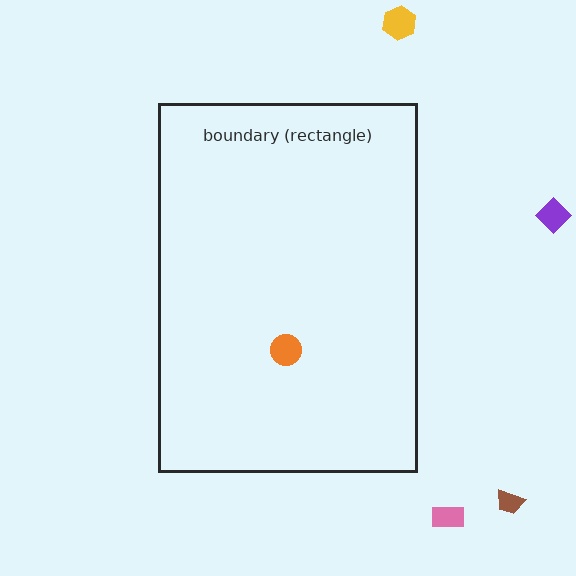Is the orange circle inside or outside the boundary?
Inside.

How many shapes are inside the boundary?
1 inside, 4 outside.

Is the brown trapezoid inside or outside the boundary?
Outside.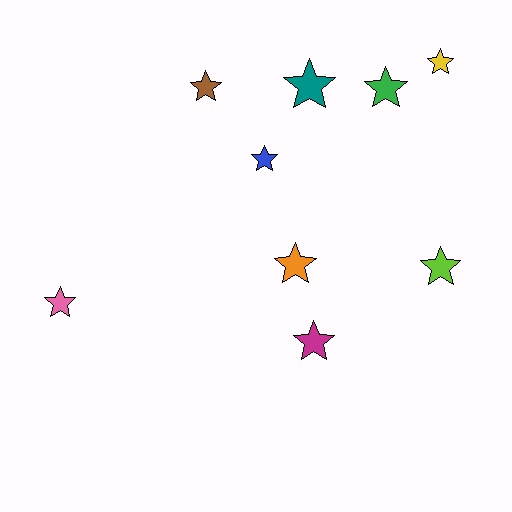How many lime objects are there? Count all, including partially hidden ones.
There is 1 lime object.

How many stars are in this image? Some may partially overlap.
There are 9 stars.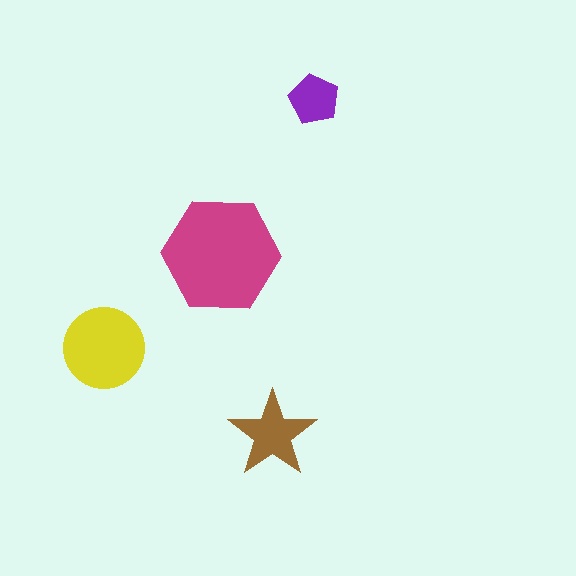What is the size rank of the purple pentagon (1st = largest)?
4th.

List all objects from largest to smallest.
The magenta hexagon, the yellow circle, the brown star, the purple pentagon.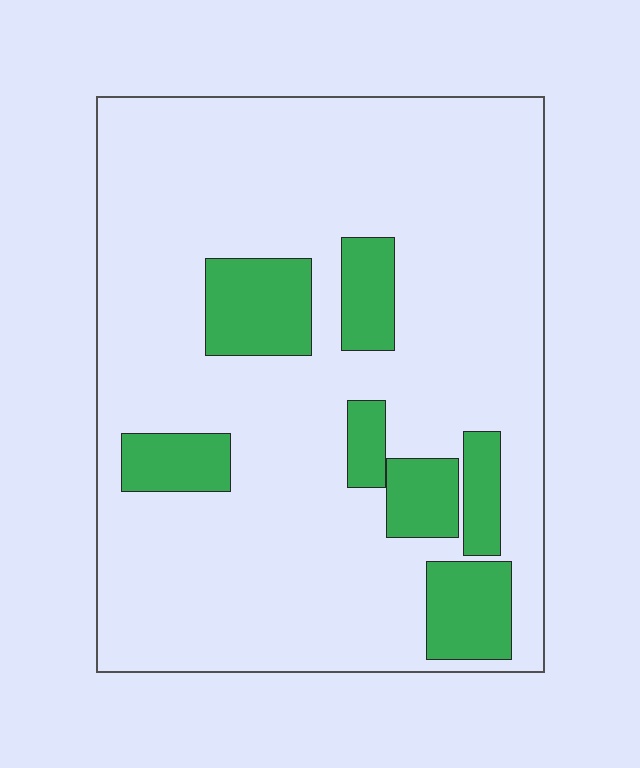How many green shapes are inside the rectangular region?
7.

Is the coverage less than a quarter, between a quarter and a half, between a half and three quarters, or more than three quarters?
Less than a quarter.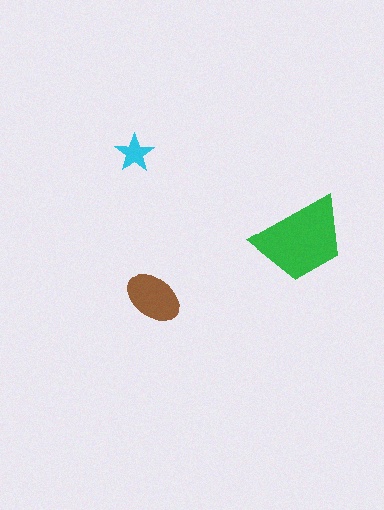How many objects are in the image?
There are 3 objects in the image.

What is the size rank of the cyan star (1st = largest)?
3rd.